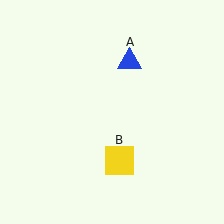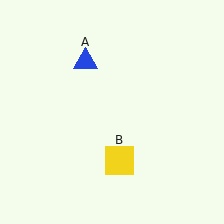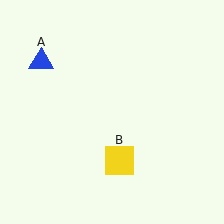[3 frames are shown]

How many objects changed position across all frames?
1 object changed position: blue triangle (object A).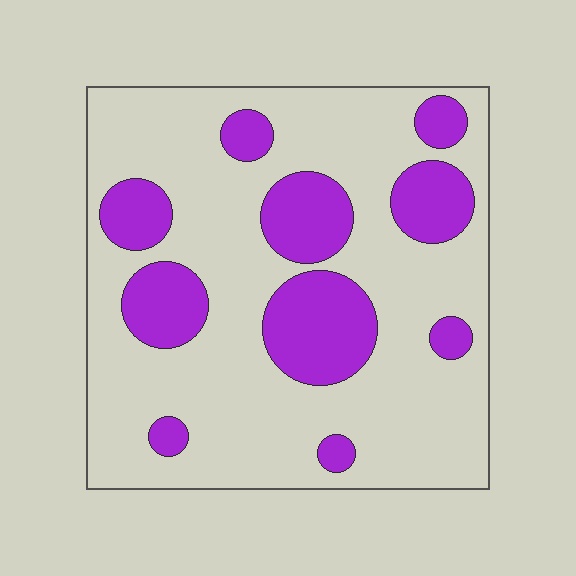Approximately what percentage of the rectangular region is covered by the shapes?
Approximately 25%.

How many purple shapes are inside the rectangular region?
10.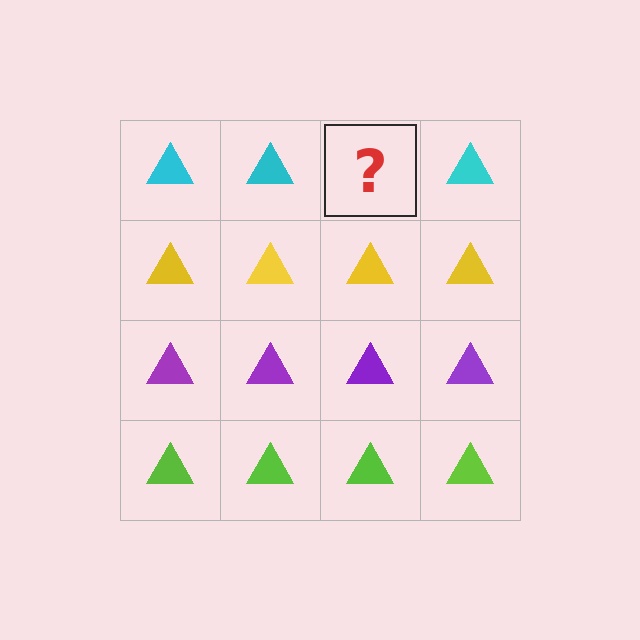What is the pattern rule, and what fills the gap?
The rule is that each row has a consistent color. The gap should be filled with a cyan triangle.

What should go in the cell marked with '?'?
The missing cell should contain a cyan triangle.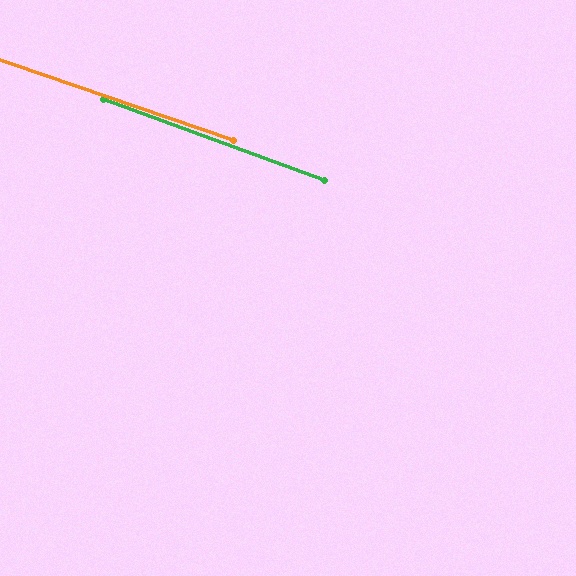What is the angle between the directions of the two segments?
Approximately 1 degree.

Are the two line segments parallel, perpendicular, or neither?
Parallel — their directions differ by only 1.4°.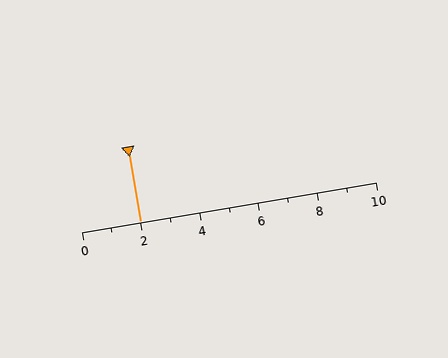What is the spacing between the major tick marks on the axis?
The major ticks are spaced 2 apart.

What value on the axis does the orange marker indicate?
The marker indicates approximately 2.